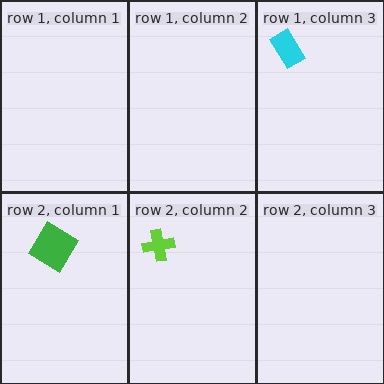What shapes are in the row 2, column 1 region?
The green diamond.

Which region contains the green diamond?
The row 2, column 1 region.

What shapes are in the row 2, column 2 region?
The lime cross.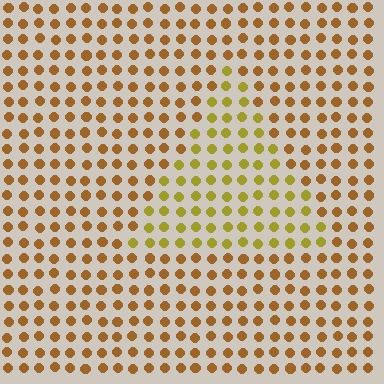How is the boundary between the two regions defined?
The boundary is defined purely by a slight shift in hue (about 29 degrees). Spacing, size, and orientation are identical on both sides.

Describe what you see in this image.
The image is filled with small brown elements in a uniform arrangement. A triangle-shaped region is visible where the elements are tinted to a slightly different hue, forming a subtle color boundary.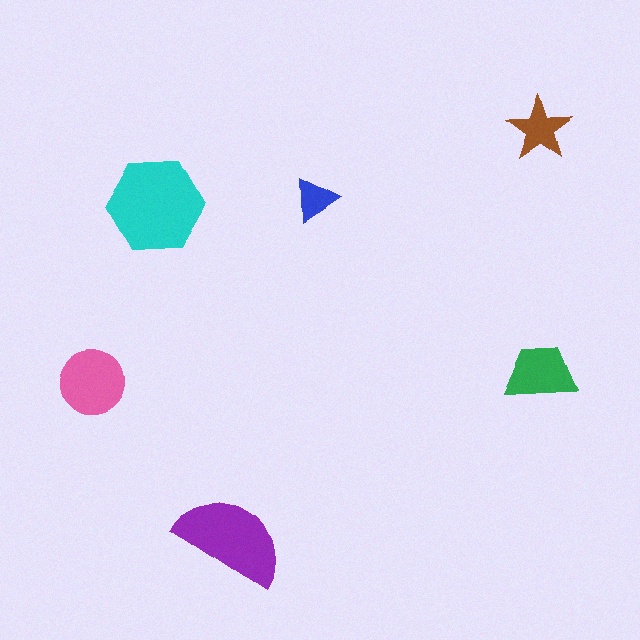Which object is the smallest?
The blue triangle.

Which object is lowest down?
The purple semicircle is bottommost.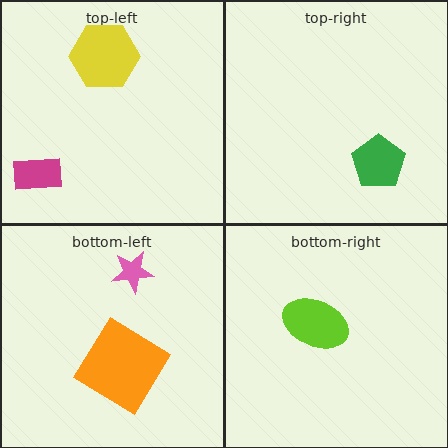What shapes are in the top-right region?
The green pentagon.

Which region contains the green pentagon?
The top-right region.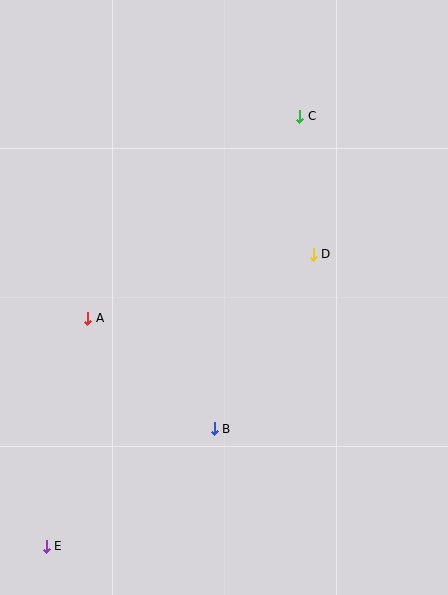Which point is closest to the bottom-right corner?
Point B is closest to the bottom-right corner.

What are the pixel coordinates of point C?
Point C is at (300, 116).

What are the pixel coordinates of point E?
Point E is at (46, 546).